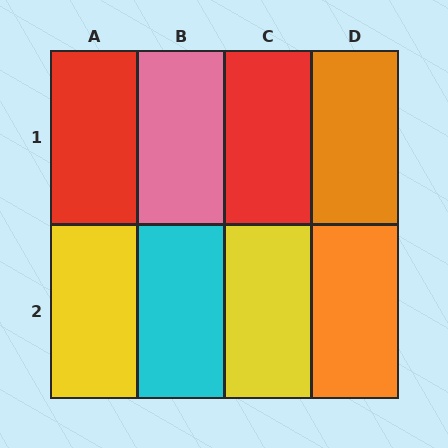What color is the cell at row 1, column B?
Pink.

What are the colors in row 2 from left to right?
Yellow, cyan, yellow, orange.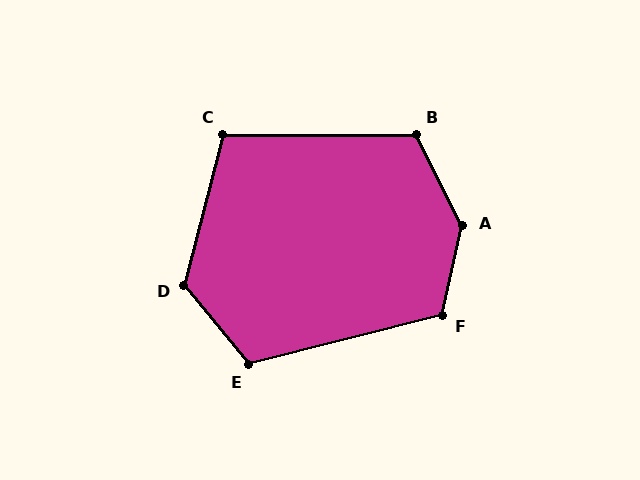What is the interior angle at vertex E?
Approximately 115 degrees (obtuse).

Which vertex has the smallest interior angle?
C, at approximately 105 degrees.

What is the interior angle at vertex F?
Approximately 117 degrees (obtuse).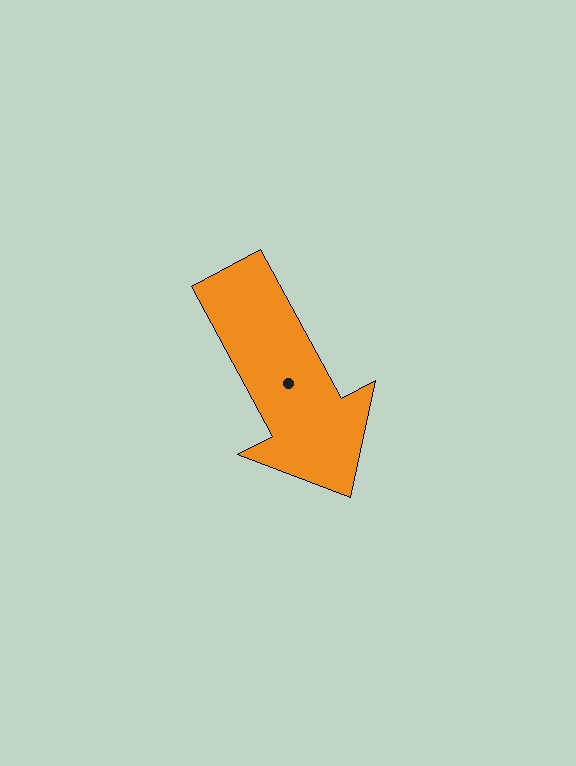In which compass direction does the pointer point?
Southeast.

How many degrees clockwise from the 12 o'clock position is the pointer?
Approximately 152 degrees.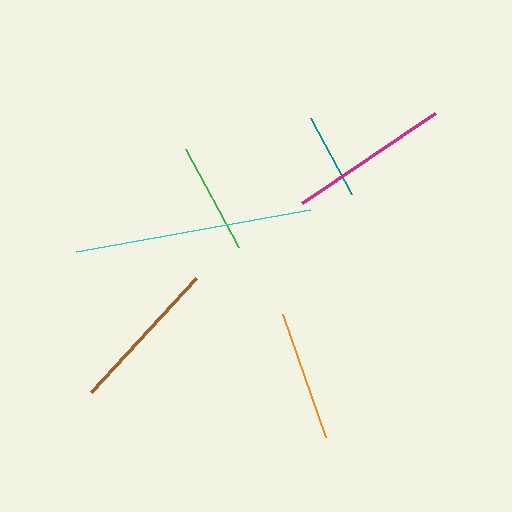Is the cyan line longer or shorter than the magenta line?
The cyan line is longer than the magenta line.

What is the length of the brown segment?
The brown segment is approximately 154 pixels long.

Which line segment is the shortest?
The teal line is the shortest at approximately 86 pixels.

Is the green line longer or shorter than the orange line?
The orange line is longer than the green line.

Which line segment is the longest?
The cyan line is the longest at approximately 237 pixels.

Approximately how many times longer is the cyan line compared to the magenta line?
The cyan line is approximately 1.5 times the length of the magenta line.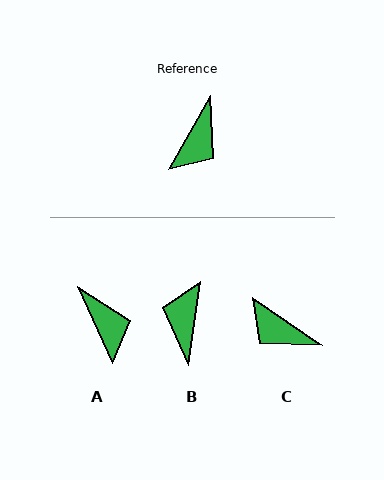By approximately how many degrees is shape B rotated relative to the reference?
Approximately 159 degrees clockwise.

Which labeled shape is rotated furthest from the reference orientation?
B, about 159 degrees away.